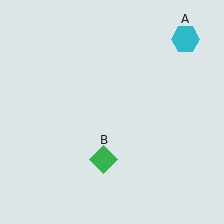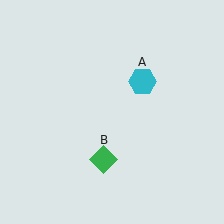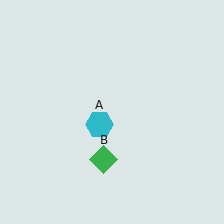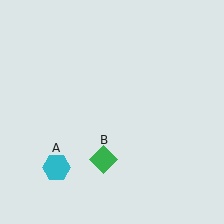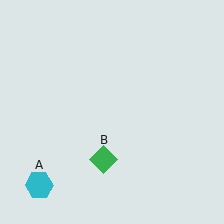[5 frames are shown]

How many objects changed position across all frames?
1 object changed position: cyan hexagon (object A).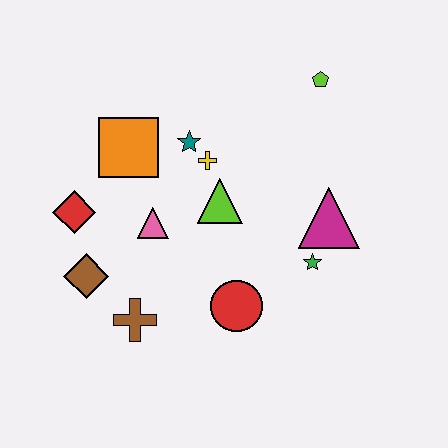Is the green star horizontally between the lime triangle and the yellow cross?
No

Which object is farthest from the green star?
The red diamond is farthest from the green star.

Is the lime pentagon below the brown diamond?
No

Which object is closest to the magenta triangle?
The green star is closest to the magenta triangle.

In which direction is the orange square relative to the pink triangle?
The orange square is above the pink triangle.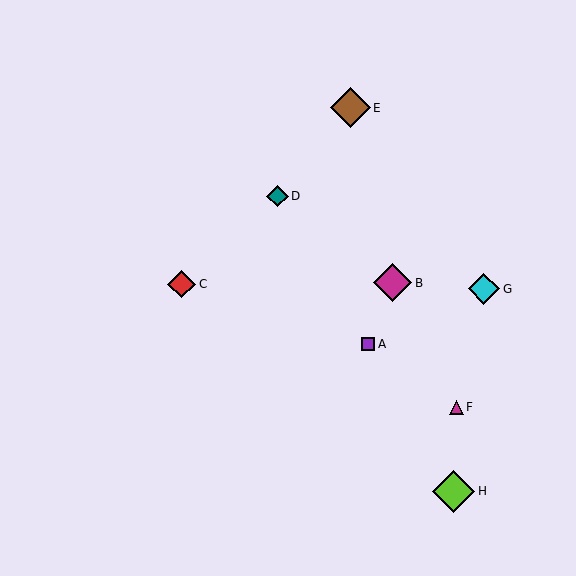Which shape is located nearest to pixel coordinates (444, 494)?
The lime diamond (labeled H) at (454, 491) is nearest to that location.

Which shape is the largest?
The lime diamond (labeled H) is the largest.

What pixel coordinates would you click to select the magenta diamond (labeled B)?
Click at (393, 283) to select the magenta diamond B.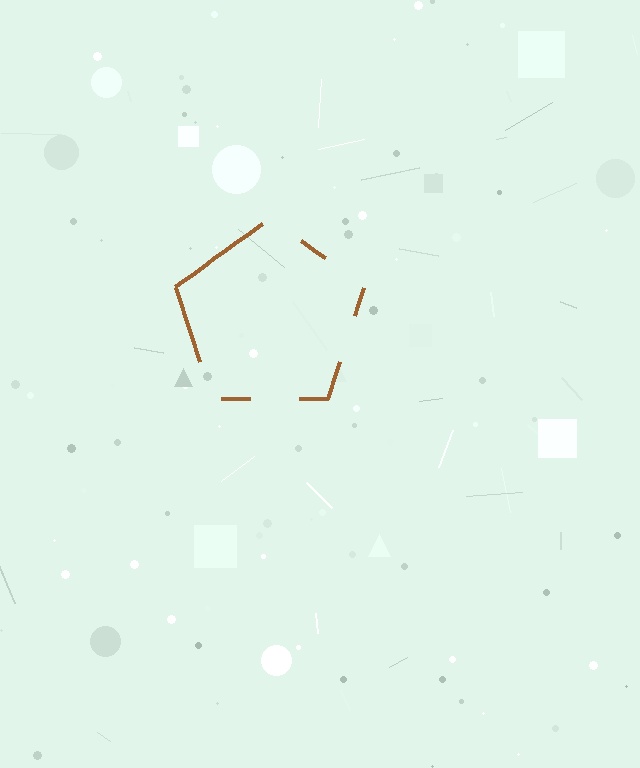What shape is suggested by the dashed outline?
The dashed outline suggests a pentagon.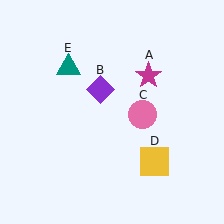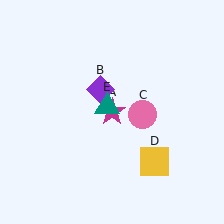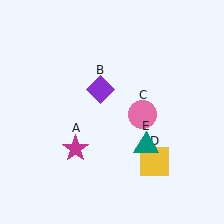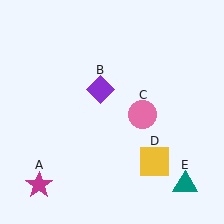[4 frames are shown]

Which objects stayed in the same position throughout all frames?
Purple diamond (object B) and pink circle (object C) and yellow square (object D) remained stationary.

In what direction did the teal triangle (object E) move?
The teal triangle (object E) moved down and to the right.